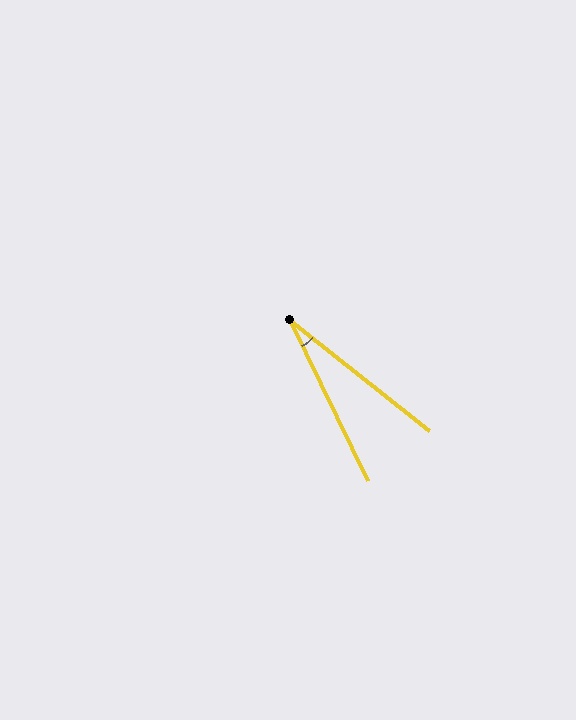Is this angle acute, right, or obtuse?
It is acute.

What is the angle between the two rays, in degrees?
Approximately 26 degrees.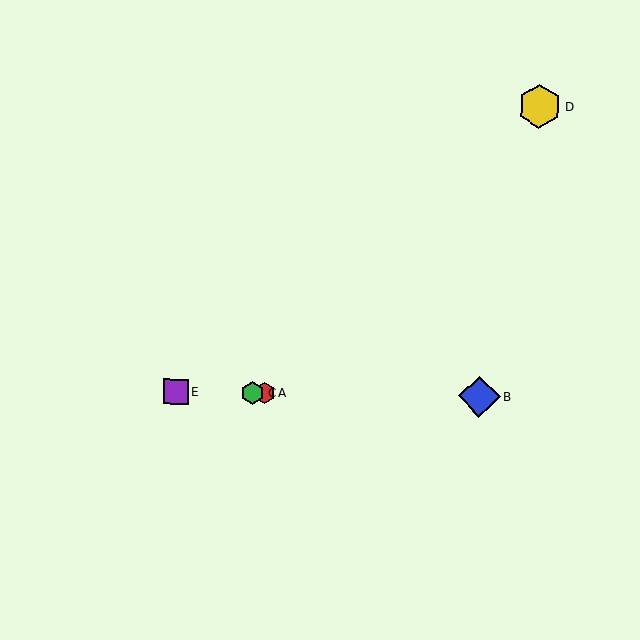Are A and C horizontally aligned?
Yes, both are at y≈393.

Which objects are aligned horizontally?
Objects A, B, C, E are aligned horizontally.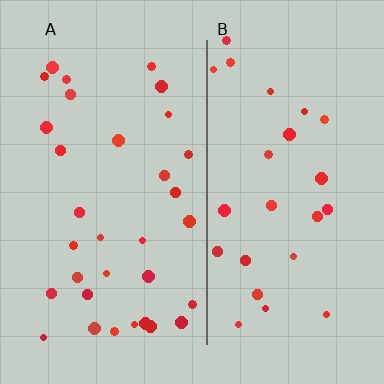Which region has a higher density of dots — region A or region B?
A (the left).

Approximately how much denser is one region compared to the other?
Approximately 1.3× — region A over region B.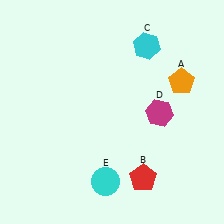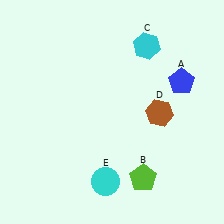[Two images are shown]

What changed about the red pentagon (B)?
In Image 1, B is red. In Image 2, it changed to lime.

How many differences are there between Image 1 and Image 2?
There are 3 differences between the two images.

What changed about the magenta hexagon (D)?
In Image 1, D is magenta. In Image 2, it changed to brown.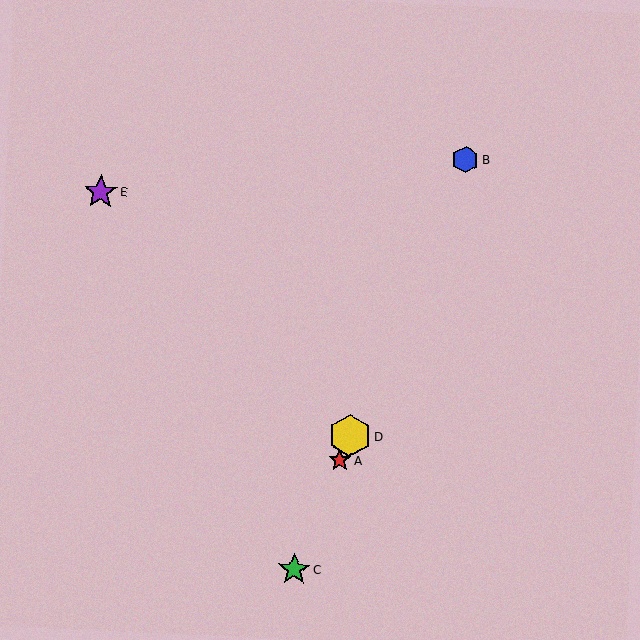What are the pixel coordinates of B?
Object B is at (465, 160).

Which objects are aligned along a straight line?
Objects A, B, C, D are aligned along a straight line.